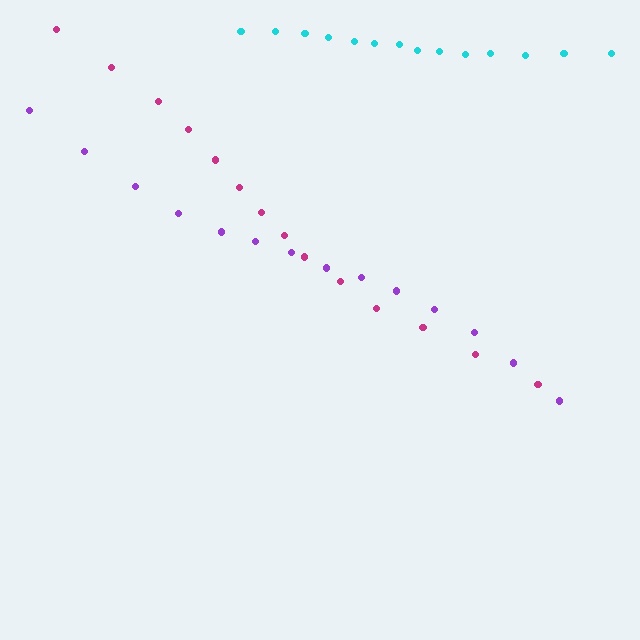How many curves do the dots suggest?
There are 3 distinct paths.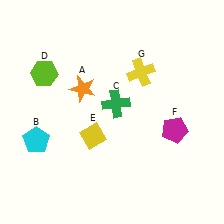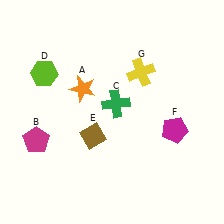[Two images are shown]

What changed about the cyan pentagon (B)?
In Image 1, B is cyan. In Image 2, it changed to magenta.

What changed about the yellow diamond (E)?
In Image 1, E is yellow. In Image 2, it changed to brown.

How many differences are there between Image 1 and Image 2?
There are 2 differences between the two images.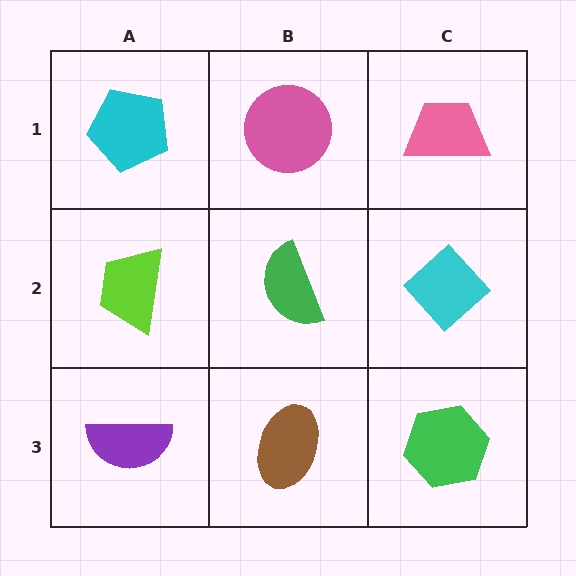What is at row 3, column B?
A brown ellipse.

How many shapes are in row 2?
3 shapes.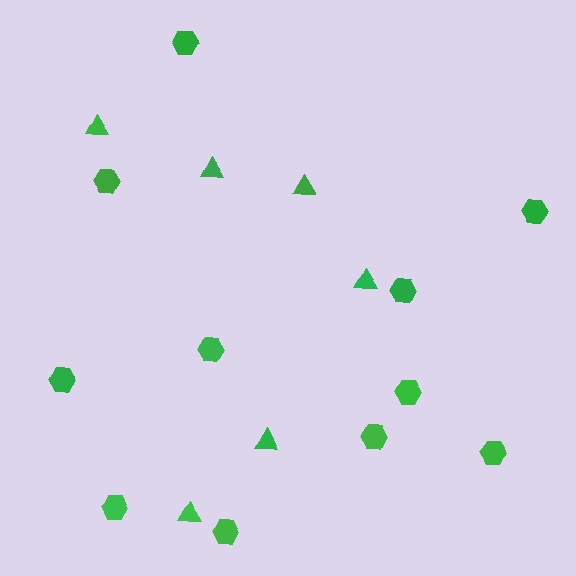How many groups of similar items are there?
There are 2 groups: one group of hexagons (11) and one group of triangles (6).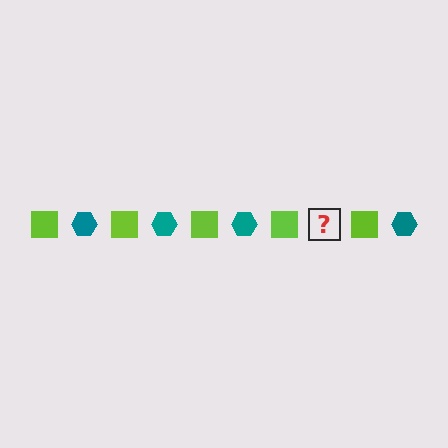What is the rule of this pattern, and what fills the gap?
The rule is that the pattern alternates between lime square and teal hexagon. The gap should be filled with a teal hexagon.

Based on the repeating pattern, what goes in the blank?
The blank should be a teal hexagon.